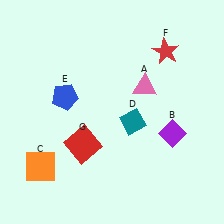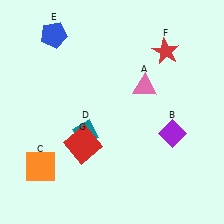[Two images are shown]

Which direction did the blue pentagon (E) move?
The blue pentagon (E) moved up.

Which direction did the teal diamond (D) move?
The teal diamond (D) moved left.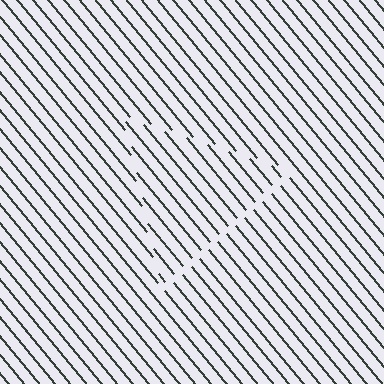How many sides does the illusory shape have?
3 sides — the line-ends trace a triangle.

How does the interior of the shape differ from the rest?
The interior of the shape contains the same grating, shifted by half a period — the contour is defined by the phase discontinuity where line-ends from the inner and outer gratings abut.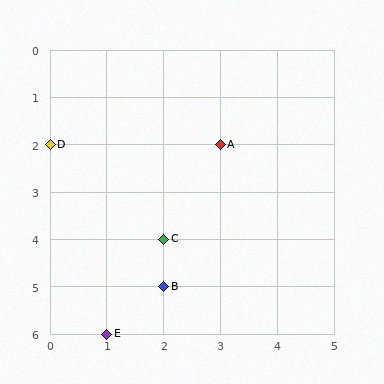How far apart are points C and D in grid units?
Points C and D are 2 columns and 2 rows apart (about 2.8 grid units diagonally).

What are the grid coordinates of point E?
Point E is at grid coordinates (1, 6).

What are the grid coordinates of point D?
Point D is at grid coordinates (0, 2).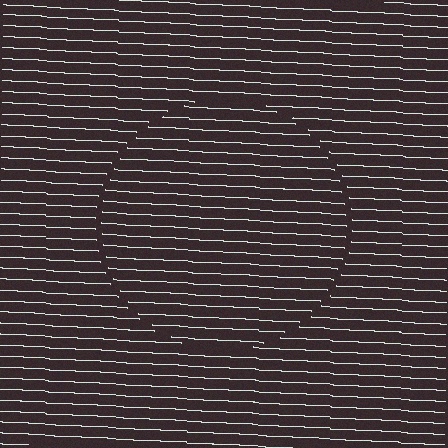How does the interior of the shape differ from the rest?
The interior of the shape contains the same grating, shifted by half a period — the contour is defined by the phase discontinuity where line-ends from the inner and outer gratings abut.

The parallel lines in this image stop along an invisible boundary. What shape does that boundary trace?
An illusory circle. The interior of the shape contains the same grating, shifted by half a period — the contour is defined by the phase discontinuity where line-ends from the inner and outer gratings abut.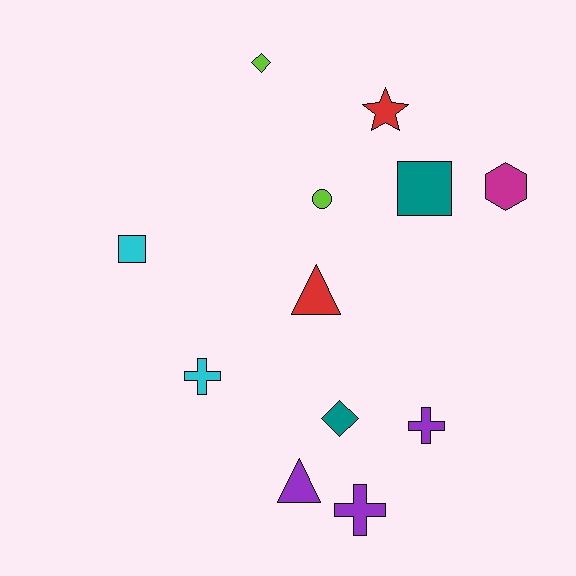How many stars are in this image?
There is 1 star.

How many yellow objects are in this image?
There are no yellow objects.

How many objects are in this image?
There are 12 objects.